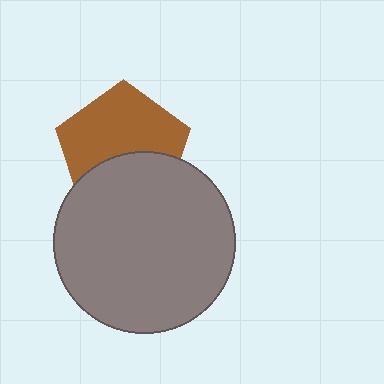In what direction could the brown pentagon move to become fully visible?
The brown pentagon could move up. That would shift it out from behind the gray circle entirely.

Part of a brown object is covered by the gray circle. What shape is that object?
It is a pentagon.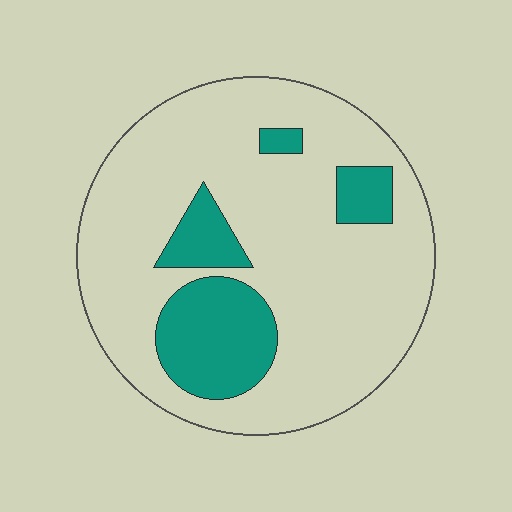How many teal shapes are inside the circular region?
4.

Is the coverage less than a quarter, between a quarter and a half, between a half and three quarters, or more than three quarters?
Less than a quarter.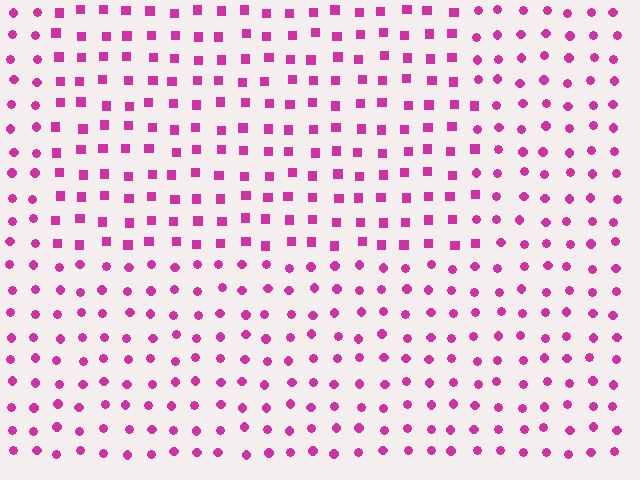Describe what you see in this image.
The image is filled with small magenta elements arranged in a uniform grid. A rectangle-shaped region contains squares, while the surrounding area contains circles. The boundary is defined purely by the change in element shape.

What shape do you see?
I see a rectangle.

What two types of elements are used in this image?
The image uses squares inside the rectangle region and circles outside it.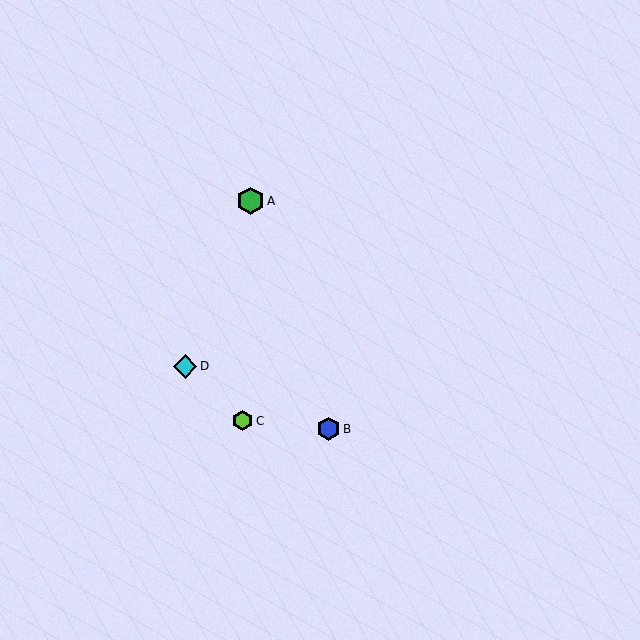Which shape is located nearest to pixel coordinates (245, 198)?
The green hexagon (labeled A) at (250, 201) is nearest to that location.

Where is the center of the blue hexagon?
The center of the blue hexagon is at (329, 429).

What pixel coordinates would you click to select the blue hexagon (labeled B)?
Click at (329, 429) to select the blue hexagon B.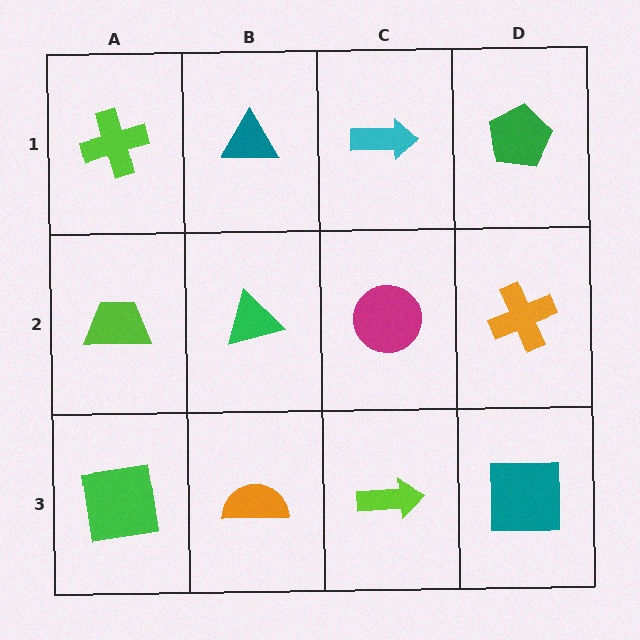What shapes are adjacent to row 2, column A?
A lime cross (row 1, column A), a green square (row 3, column A), a green triangle (row 2, column B).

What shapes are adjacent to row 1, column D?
An orange cross (row 2, column D), a cyan arrow (row 1, column C).